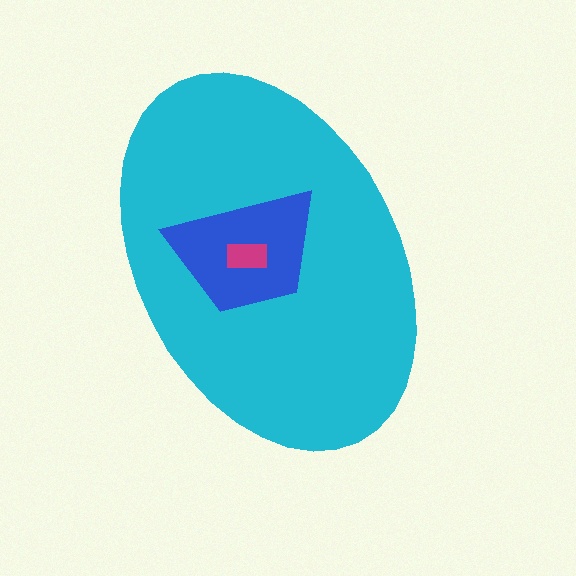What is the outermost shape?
The cyan ellipse.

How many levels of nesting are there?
3.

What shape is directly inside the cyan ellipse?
The blue trapezoid.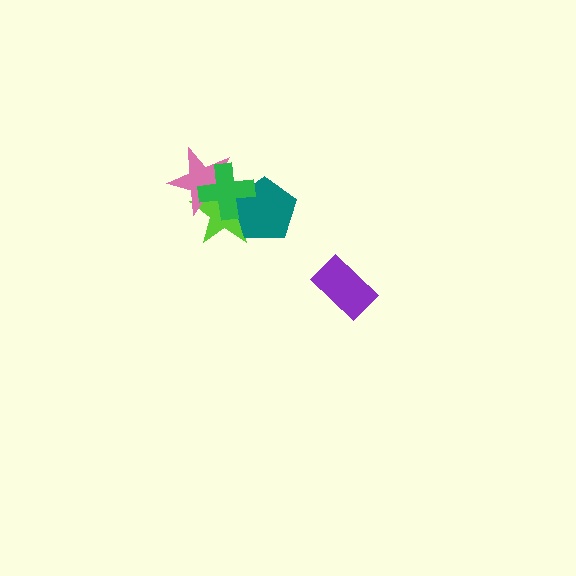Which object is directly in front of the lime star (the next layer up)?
The teal pentagon is directly in front of the lime star.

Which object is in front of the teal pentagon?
The green cross is in front of the teal pentagon.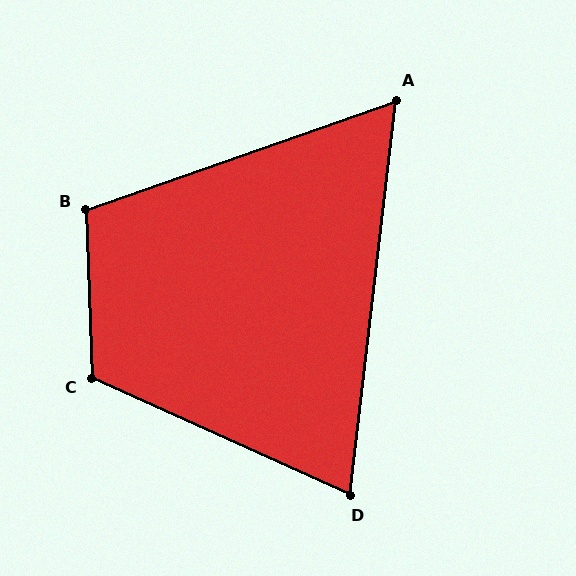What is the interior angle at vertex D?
Approximately 72 degrees (acute).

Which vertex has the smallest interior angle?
A, at approximately 64 degrees.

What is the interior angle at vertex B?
Approximately 108 degrees (obtuse).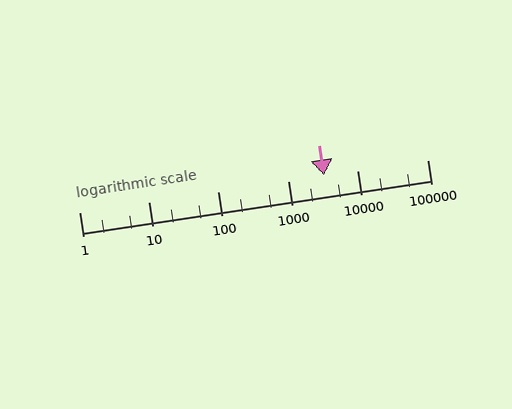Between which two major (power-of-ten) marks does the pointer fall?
The pointer is between 1000 and 10000.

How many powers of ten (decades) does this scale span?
The scale spans 5 decades, from 1 to 100000.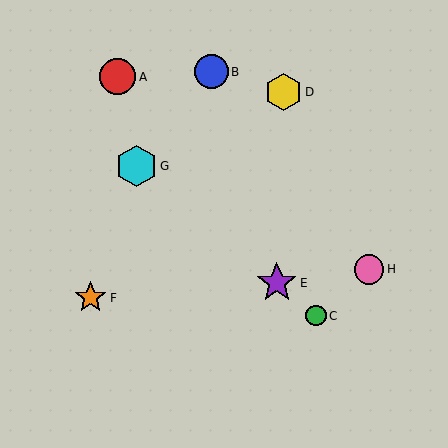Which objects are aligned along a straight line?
Objects C, E, G are aligned along a straight line.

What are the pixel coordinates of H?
Object H is at (369, 270).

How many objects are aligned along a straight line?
3 objects (C, E, G) are aligned along a straight line.